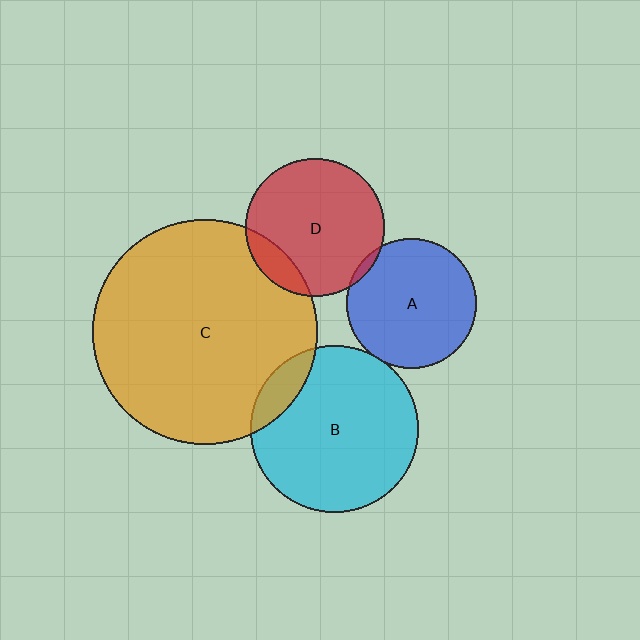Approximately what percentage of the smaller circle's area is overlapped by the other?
Approximately 5%.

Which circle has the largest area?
Circle C (orange).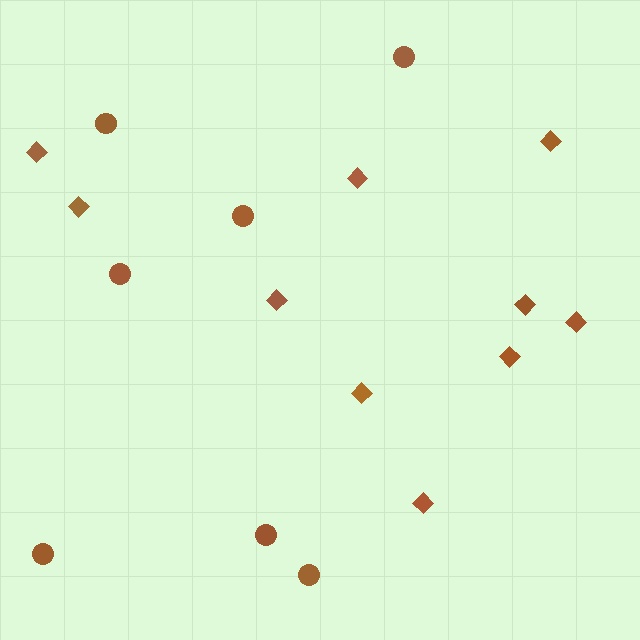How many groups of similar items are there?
There are 2 groups: one group of circles (7) and one group of diamonds (10).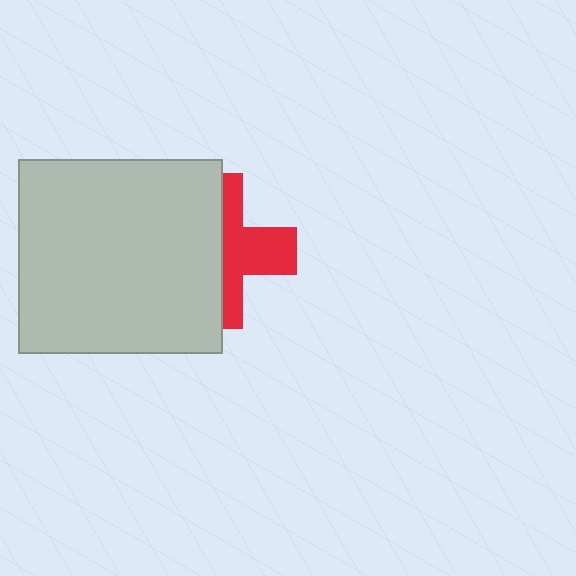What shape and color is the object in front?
The object in front is a light gray rectangle.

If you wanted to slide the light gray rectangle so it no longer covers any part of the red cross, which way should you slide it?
Slide it left — that is the most direct way to separate the two shapes.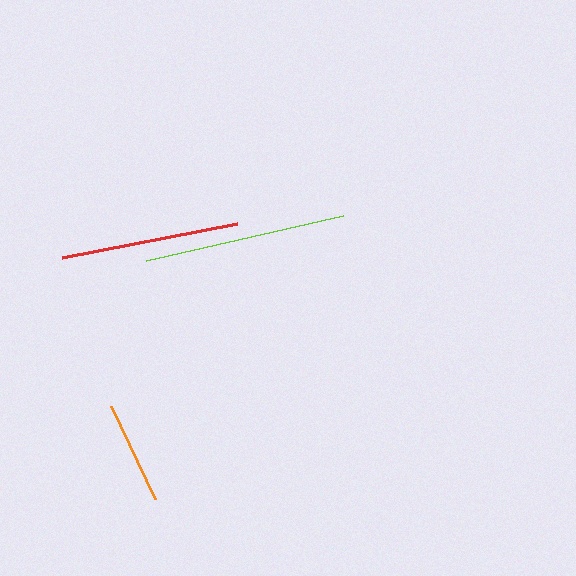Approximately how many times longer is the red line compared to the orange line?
The red line is approximately 1.7 times the length of the orange line.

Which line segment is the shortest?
The orange line is the shortest at approximately 103 pixels.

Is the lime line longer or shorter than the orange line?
The lime line is longer than the orange line.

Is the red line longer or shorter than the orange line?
The red line is longer than the orange line.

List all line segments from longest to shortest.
From longest to shortest: lime, red, orange.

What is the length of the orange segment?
The orange segment is approximately 103 pixels long.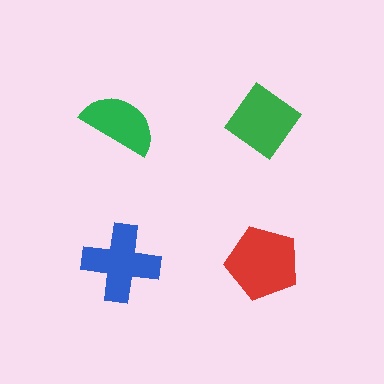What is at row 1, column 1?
A green semicircle.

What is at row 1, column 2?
A green diamond.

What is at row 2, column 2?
A red pentagon.